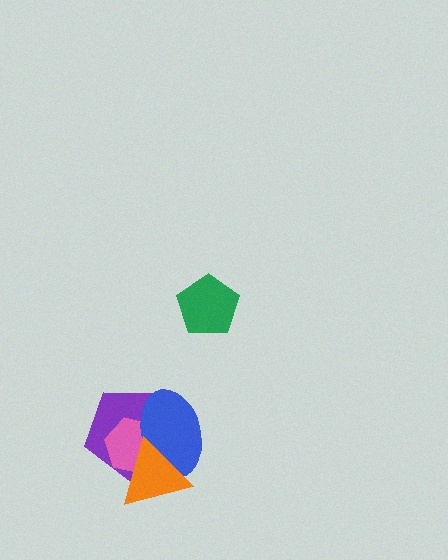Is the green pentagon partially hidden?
No, no other shape covers it.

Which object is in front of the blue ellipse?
The orange triangle is in front of the blue ellipse.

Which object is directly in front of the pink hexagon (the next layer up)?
The blue ellipse is directly in front of the pink hexagon.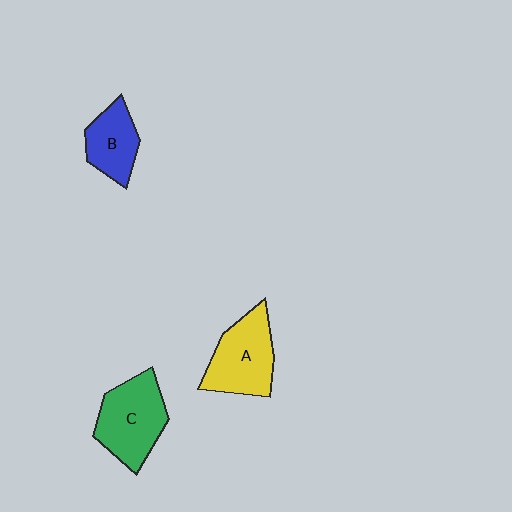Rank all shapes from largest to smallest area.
From largest to smallest: C (green), A (yellow), B (blue).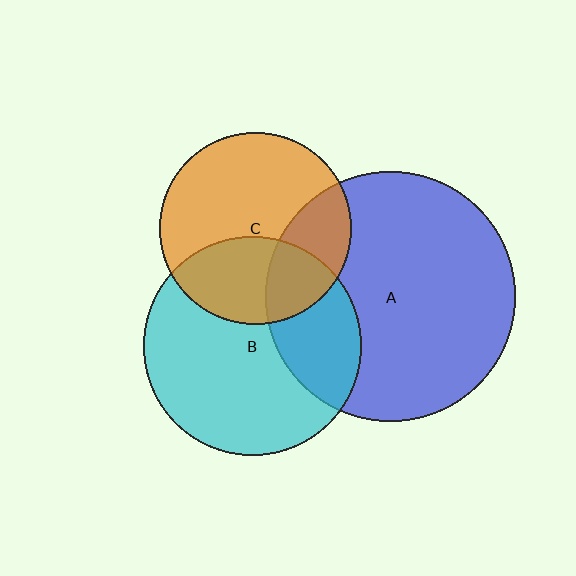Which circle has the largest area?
Circle A (blue).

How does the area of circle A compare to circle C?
Approximately 1.7 times.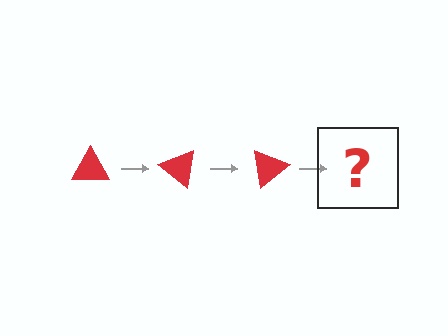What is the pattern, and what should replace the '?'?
The pattern is that the triangle rotates 40 degrees each step. The '?' should be a red triangle rotated 120 degrees.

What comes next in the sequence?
The next element should be a red triangle rotated 120 degrees.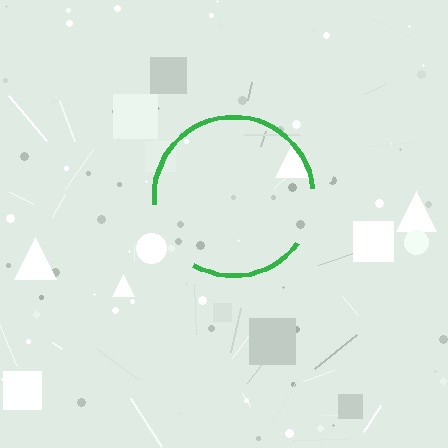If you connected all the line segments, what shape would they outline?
They would outline a circle.